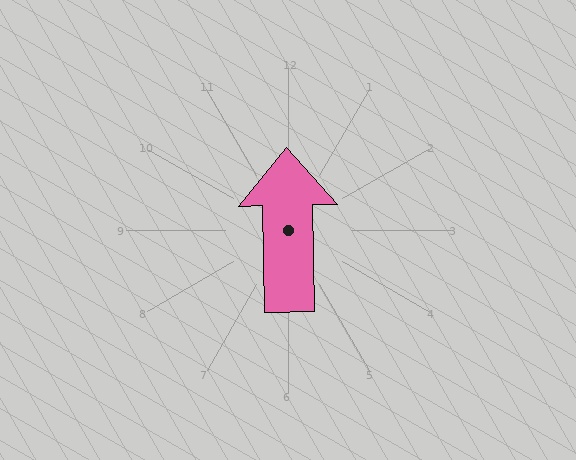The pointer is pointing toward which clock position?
Roughly 12 o'clock.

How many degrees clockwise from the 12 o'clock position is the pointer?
Approximately 359 degrees.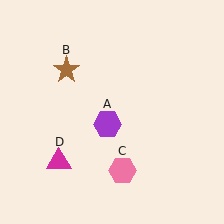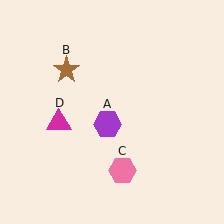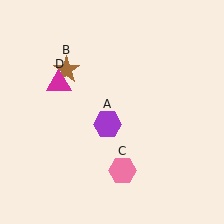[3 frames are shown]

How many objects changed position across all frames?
1 object changed position: magenta triangle (object D).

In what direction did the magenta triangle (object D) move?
The magenta triangle (object D) moved up.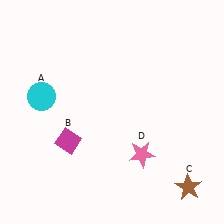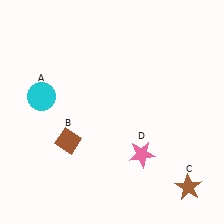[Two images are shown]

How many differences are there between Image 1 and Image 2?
There is 1 difference between the two images.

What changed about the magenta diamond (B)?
In Image 1, B is magenta. In Image 2, it changed to brown.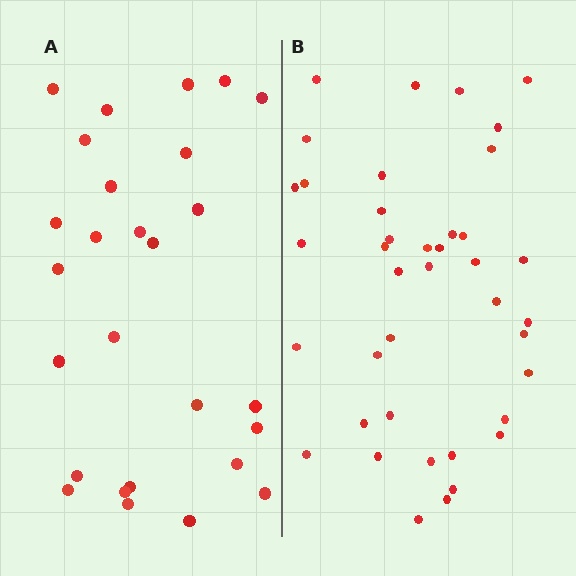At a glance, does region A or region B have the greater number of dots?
Region B (the right region) has more dots.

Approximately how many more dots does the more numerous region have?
Region B has approximately 15 more dots than region A.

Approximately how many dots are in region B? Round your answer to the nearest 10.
About 40 dots.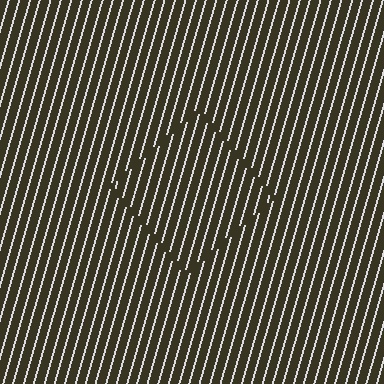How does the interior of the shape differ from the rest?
The interior of the shape contains the same grating, shifted by half a period — the contour is defined by the phase discontinuity where line-ends from the inner and outer gratings abut.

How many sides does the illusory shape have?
4 sides — the line-ends trace a square.